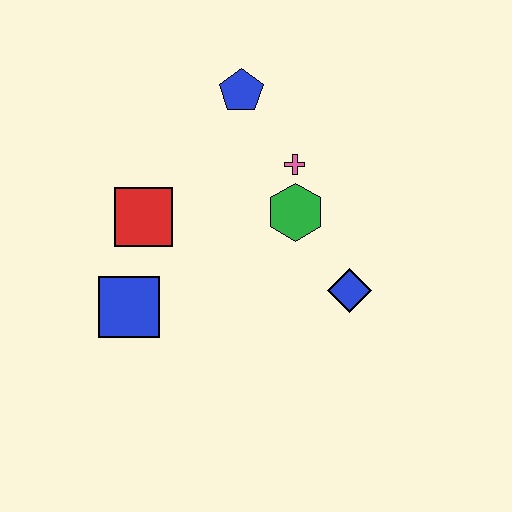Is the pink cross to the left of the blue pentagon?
No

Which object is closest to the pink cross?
The green hexagon is closest to the pink cross.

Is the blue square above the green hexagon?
No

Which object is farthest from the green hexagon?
The blue square is farthest from the green hexagon.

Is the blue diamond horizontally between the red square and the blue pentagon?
No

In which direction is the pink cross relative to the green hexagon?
The pink cross is above the green hexagon.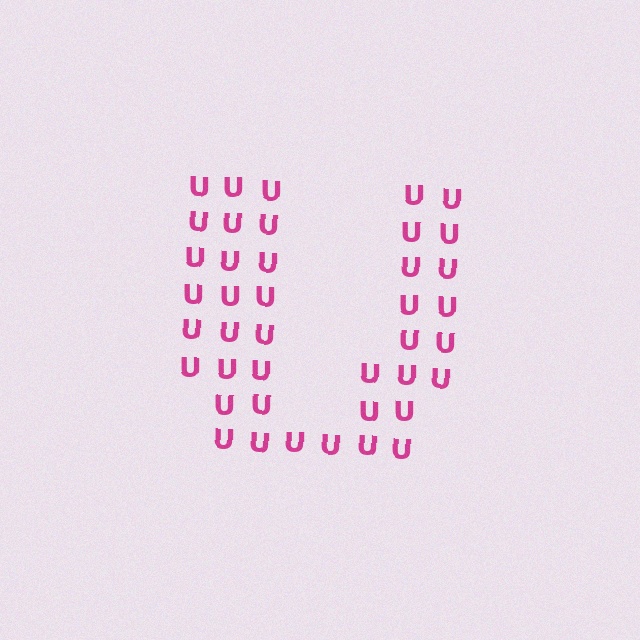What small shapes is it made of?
It is made of small letter U's.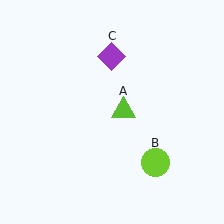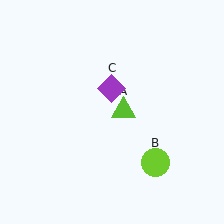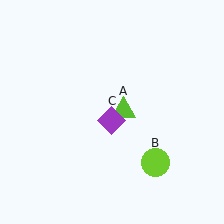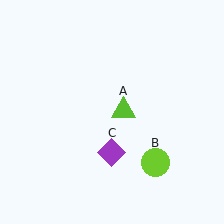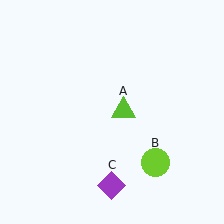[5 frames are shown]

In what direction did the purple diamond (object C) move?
The purple diamond (object C) moved down.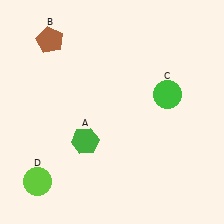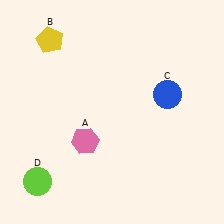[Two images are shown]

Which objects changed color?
A changed from green to pink. B changed from brown to yellow. C changed from green to blue.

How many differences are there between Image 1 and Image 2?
There are 3 differences between the two images.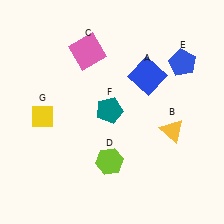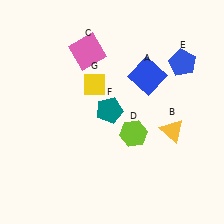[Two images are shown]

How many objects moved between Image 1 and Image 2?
2 objects moved between the two images.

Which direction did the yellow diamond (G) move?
The yellow diamond (G) moved right.